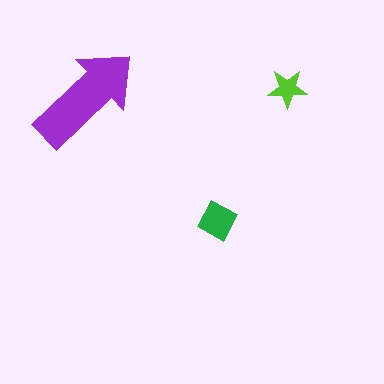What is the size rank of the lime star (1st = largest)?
3rd.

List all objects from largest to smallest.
The purple arrow, the green square, the lime star.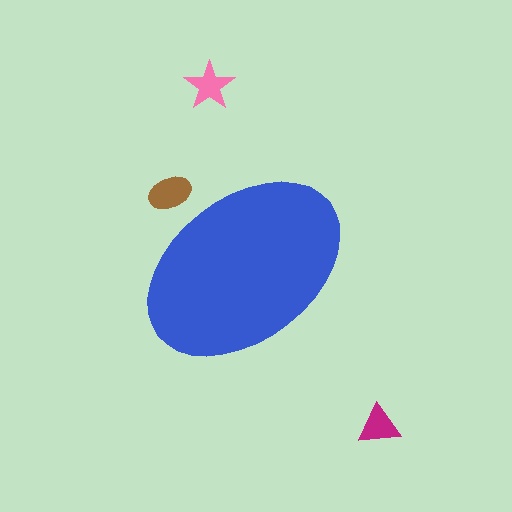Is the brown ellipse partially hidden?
Yes, the brown ellipse is partially hidden behind the blue ellipse.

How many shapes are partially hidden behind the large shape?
1 shape is partially hidden.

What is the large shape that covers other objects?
A blue ellipse.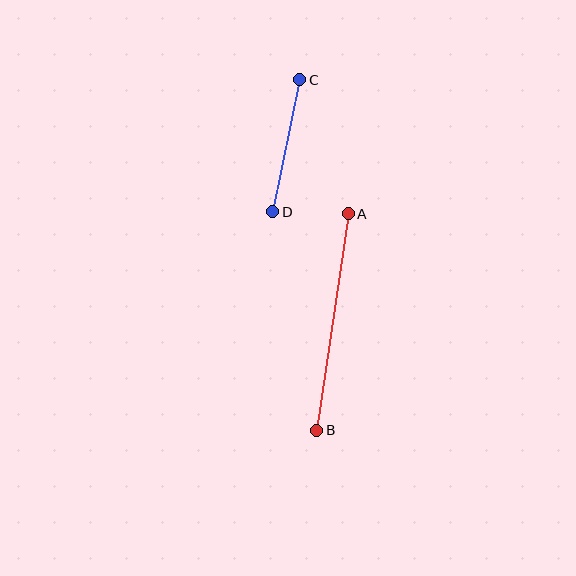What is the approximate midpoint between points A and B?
The midpoint is at approximately (332, 322) pixels.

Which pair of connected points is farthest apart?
Points A and B are farthest apart.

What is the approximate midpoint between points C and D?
The midpoint is at approximately (286, 146) pixels.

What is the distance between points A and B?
The distance is approximately 219 pixels.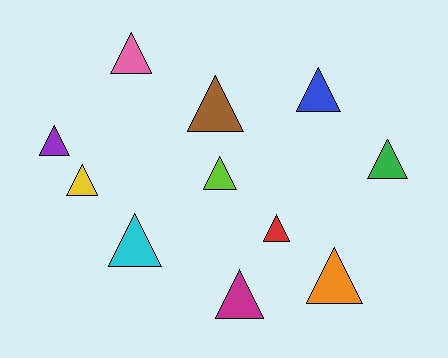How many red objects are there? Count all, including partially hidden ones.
There is 1 red object.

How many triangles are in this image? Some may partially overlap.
There are 11 triangles.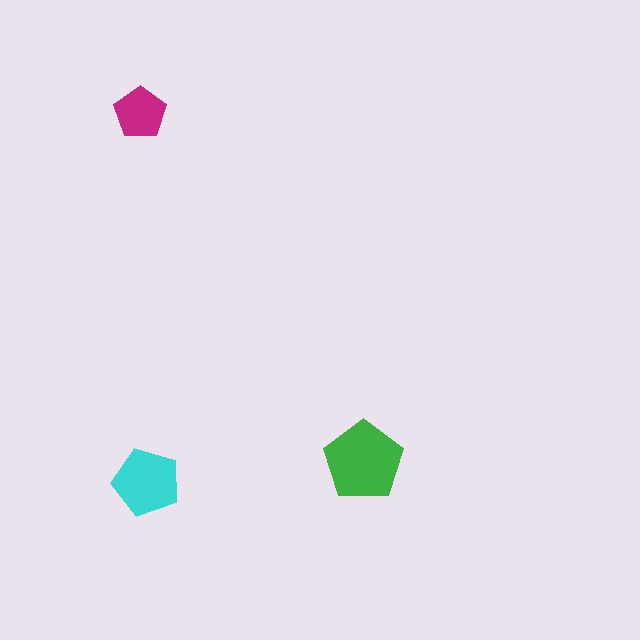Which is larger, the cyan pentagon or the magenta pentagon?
The cyan one.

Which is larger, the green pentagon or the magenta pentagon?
The green one.